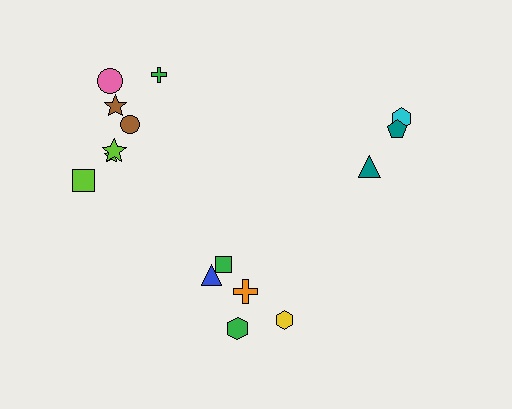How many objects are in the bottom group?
There are 5 objects.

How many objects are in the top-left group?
There are 7 objects.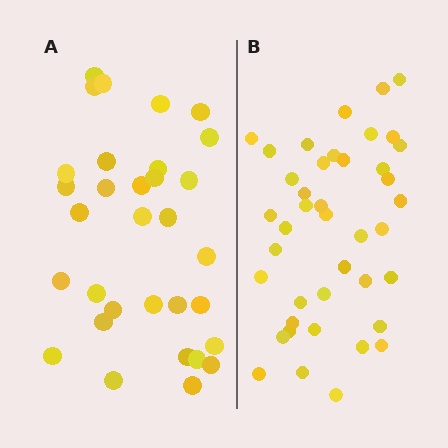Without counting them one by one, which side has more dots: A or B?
Region B (the right region) has more dots.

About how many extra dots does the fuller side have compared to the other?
Region B has roughly 8 or so more dots than region A.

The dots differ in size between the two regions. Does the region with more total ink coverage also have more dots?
No. Region A has more total ink coverage because its dots are larger, but region B actually contains more individual dots. Total area can be misleading — the number of items is what matters here.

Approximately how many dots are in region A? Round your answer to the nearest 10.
About 30 dots. (The exact count is 32, which rounds to 30.)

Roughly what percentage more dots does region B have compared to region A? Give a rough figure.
About 30% more.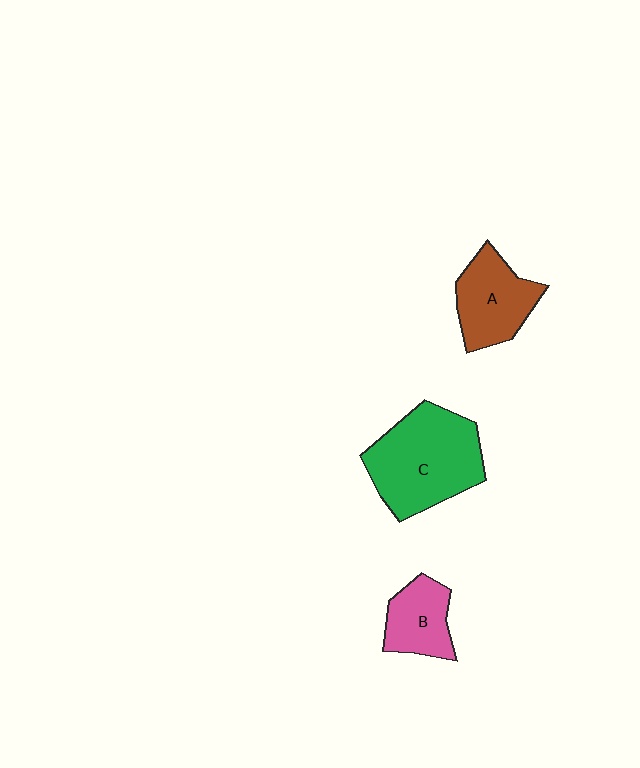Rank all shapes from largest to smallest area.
From largest to smallest: C (green), A (brown), B (pink).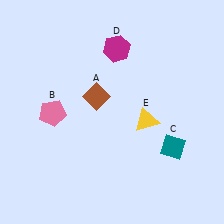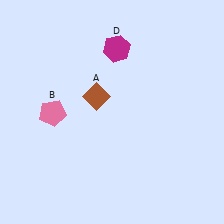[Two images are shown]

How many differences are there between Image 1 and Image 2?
There are 2 differences between the two images.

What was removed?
The teal diamond (C), the yellow triangle (E) were removed in Image 2.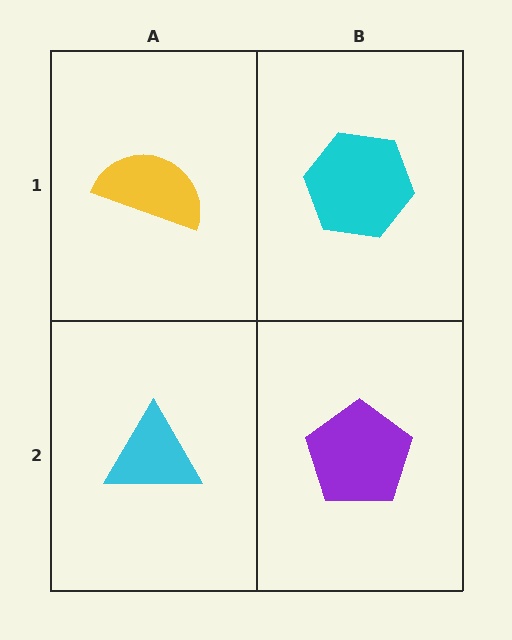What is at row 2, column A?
A cyan triangle.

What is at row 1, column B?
A cyan hexagon.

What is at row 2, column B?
A purple pentagon.